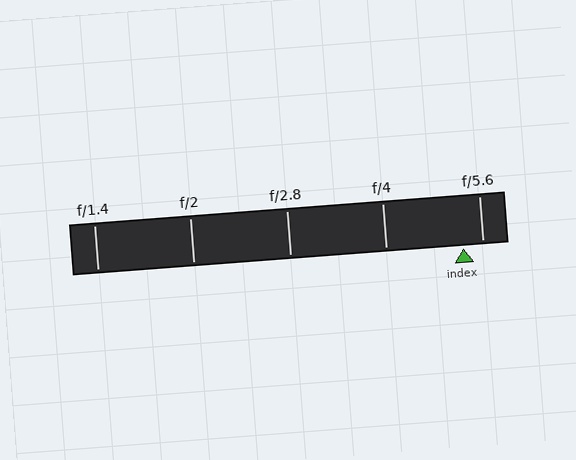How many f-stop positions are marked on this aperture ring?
There are 5 f-stop positions marked.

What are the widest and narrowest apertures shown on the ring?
The widest aperture shown is f/1.4 and the narrowest is f/5.6.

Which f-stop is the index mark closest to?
The index mark is closest to f/5.6.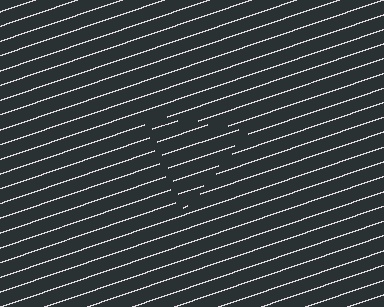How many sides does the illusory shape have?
3 sides — the line-ends trace a triangle.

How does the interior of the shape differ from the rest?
The interior of the shape contains the same grating, shifted by half a period — the contour is defined by the phase discontinuity where line-ends from the inner and outer gratings abut.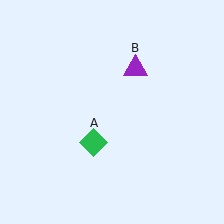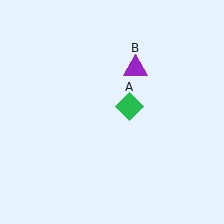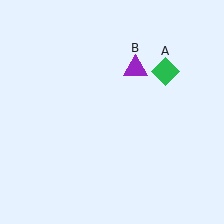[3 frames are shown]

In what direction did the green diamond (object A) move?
The green diamond (object A) moved up and to the right.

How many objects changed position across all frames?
1 object changed position: green diamond (object A).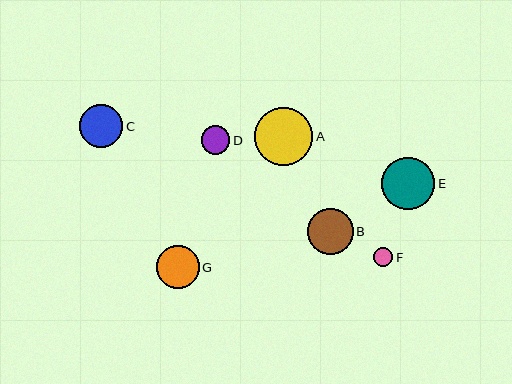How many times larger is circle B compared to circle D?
Circle B is approximately 1.6 times the size of circle D.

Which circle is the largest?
Circle A is the largest with a size of approximately 58 pixels.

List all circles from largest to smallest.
From largest to smallest: A, E, B, G, C, D, F.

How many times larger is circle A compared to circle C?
Circle A is approximately 1.4 times the size of circle C.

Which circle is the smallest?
Circle F is the smallest with a size of approximately 19 pixels.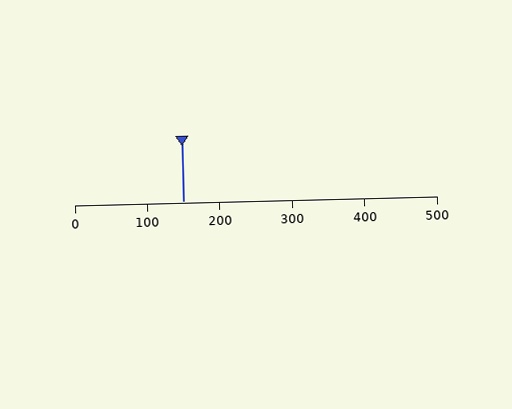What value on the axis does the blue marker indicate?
The marker indicates approximately 150.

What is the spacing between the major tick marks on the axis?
The major ticks are spaced 100 apart.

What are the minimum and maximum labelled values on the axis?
The axis runs from 0 to 500.